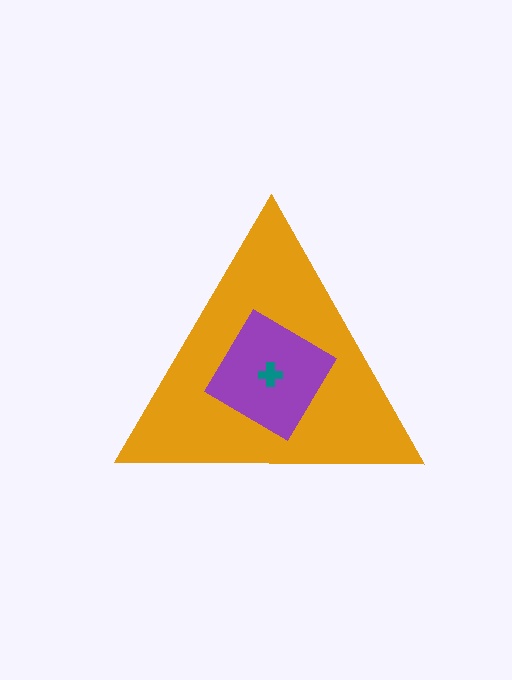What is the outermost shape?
The orange triangle.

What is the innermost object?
The teal cross.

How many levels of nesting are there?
3.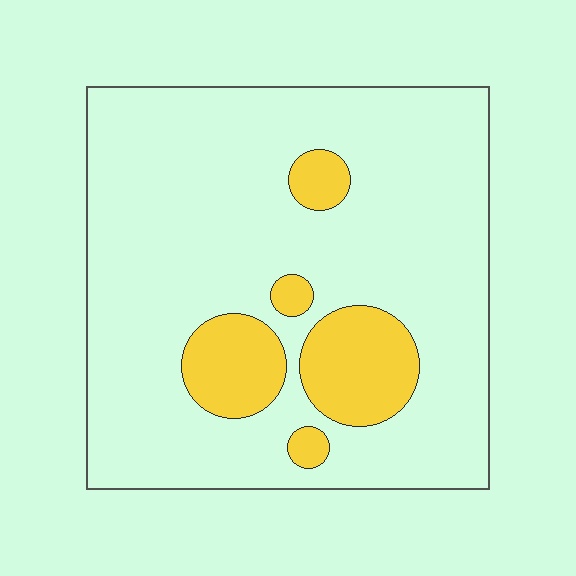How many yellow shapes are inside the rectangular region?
5.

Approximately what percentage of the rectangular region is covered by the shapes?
Approximately 15%.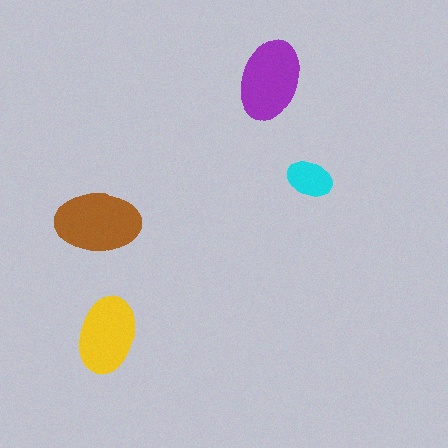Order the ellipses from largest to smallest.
the brown one, the purple one, the yellow one, the cyan one.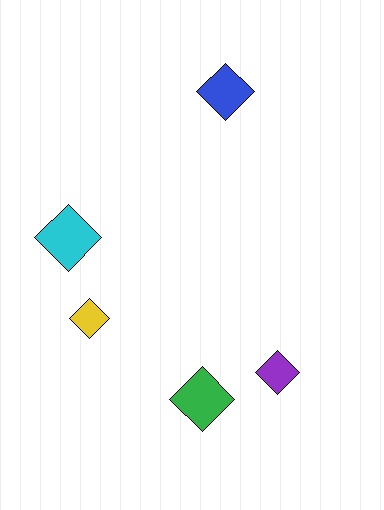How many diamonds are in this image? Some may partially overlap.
There are 5 diamonds.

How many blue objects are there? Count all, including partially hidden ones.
There is 1 blue object.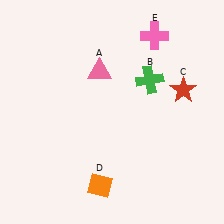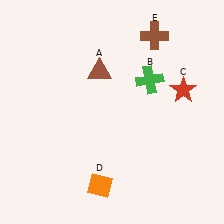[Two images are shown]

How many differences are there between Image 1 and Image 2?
There are 2 differences between the two images.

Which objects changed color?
A changed from pink to brown. E changed from pink to brown.